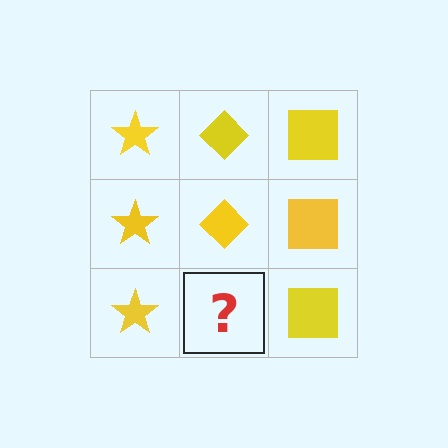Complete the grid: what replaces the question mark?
The question mark should be replaced with a yellow diamond.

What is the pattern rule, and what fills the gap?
The rule is that each column has a consistent shape. The gap should be filled with a yellow diamond.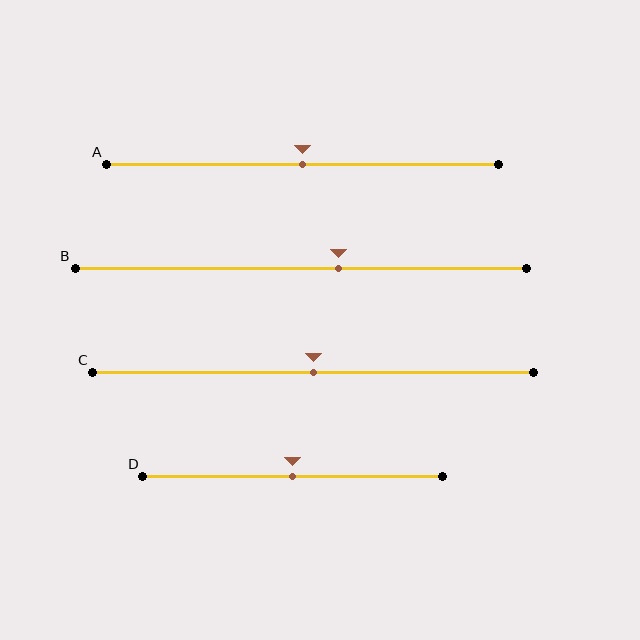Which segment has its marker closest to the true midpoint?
Segment A has its marker closest to the true midpoint.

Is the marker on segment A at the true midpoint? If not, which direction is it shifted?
Yes, the marker on segment A is at the true midpoint.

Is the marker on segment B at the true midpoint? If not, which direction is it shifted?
No, the marker on segment B is shifted to the right by about 8% of the segment length.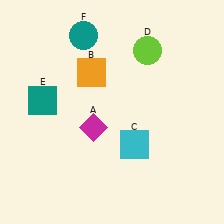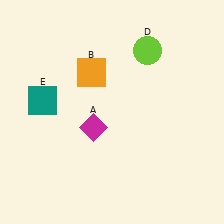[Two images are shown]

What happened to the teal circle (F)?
The teal circle (F) was removed in Image 2. It was in the top-left area of Image 1.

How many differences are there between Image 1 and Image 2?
There are 2 differences between the two images.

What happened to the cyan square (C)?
The cyan square (C) was removed in Image 2. It was in the bottom-right area of Image 1.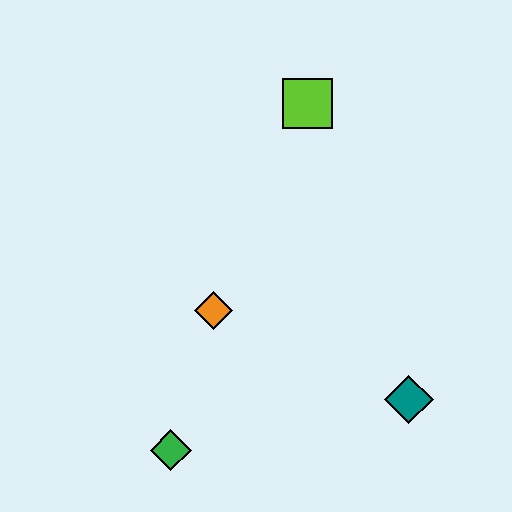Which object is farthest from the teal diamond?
The lime square is farthest from the teal diamond.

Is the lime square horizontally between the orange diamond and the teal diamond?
Yes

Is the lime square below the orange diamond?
No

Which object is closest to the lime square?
The orange diamond is closest to the lime square.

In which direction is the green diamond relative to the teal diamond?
The green diamond is to the left of the teal diamond.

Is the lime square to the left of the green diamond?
No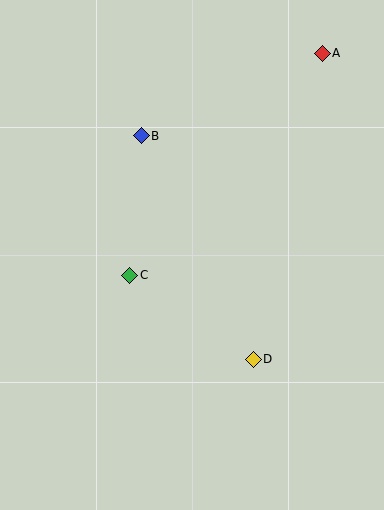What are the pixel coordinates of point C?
Point C is at (130, 275).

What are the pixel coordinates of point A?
Point A is at (322, 53).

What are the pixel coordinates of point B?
Point B is at (141, 136).